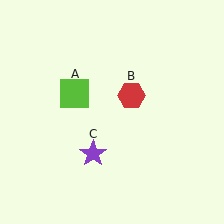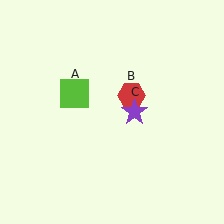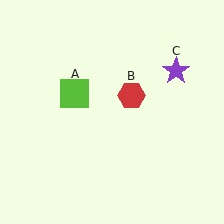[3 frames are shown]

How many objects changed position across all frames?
1 object changed position: purple star (object C).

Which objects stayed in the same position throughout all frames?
Lime square (object A) and red hexagon (object B) remained stationary.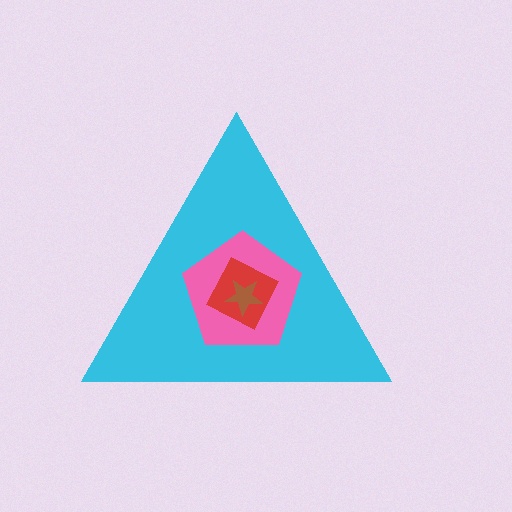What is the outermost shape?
The cyan triangle.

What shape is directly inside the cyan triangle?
The pink pentagon.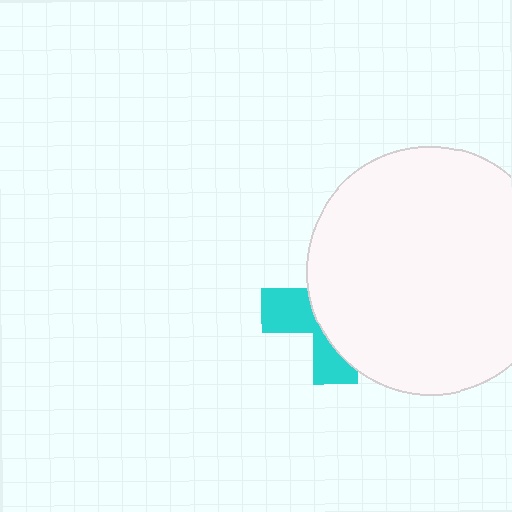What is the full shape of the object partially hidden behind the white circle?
The partially hidden object is a cyan cross.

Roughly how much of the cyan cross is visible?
A small part of it is visible (roughly 35%).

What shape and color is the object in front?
The object in front is a white circle.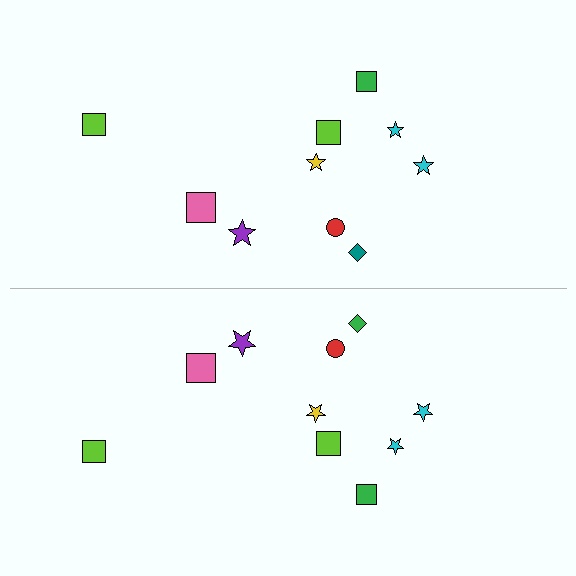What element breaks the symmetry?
The green diamond on the bottom side breaks the symmetry — its mirror counterpart is teal.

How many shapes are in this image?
There are 20 shapes in this image.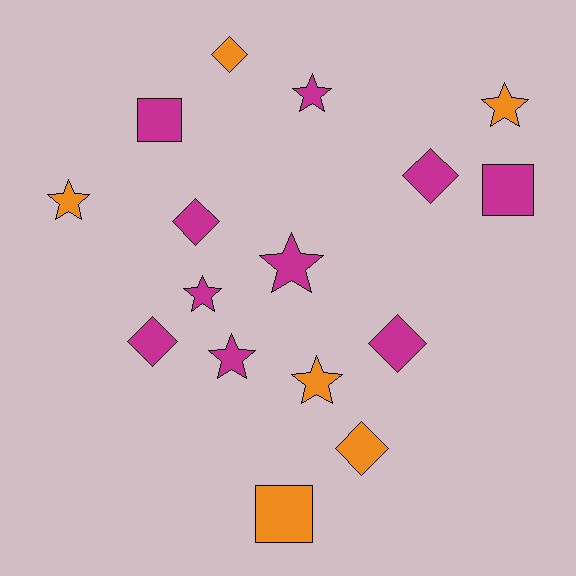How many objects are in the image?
There are 16 objects.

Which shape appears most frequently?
Star, with 7 objects.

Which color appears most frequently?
Magenta, with 10 objects.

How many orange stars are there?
There are 3 orange stars.